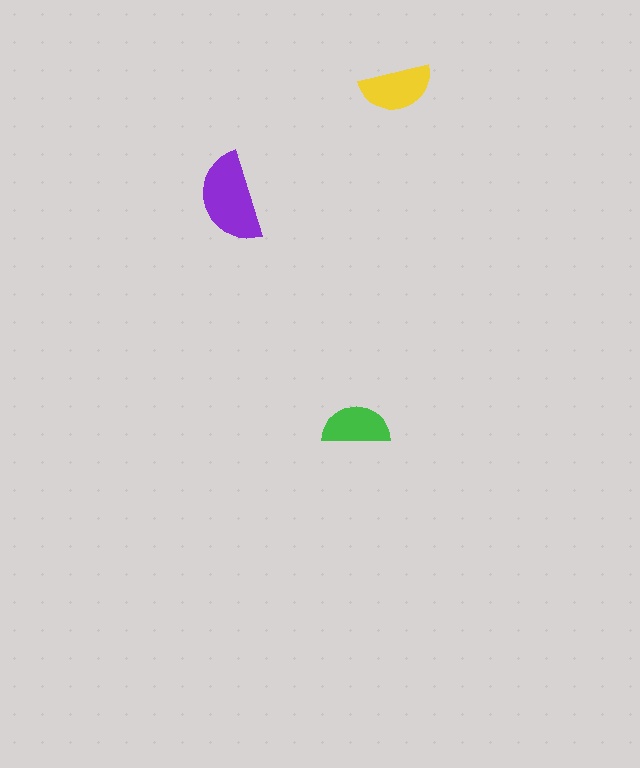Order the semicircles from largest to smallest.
the purple one, the yellow one, the green one.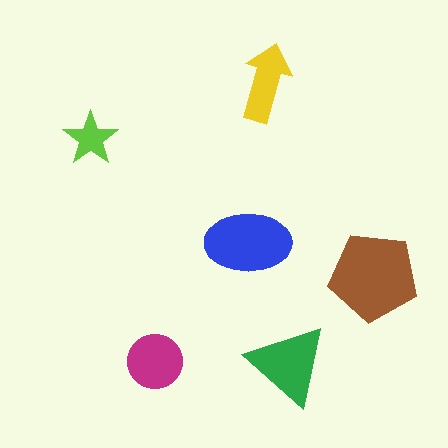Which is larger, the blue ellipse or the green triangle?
The blue ellipse.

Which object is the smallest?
The lime star.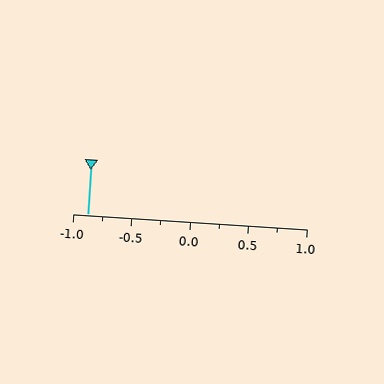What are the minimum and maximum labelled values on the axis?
The axis runs from -1.0 to 1.0.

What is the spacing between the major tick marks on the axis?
The major ticks are spaced 0.5 apart.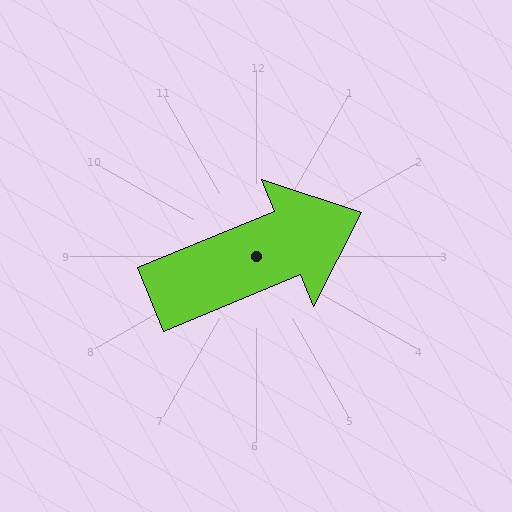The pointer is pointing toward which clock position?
Roughly 2 o'clock.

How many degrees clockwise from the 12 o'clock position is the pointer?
Approximately 68 degrees.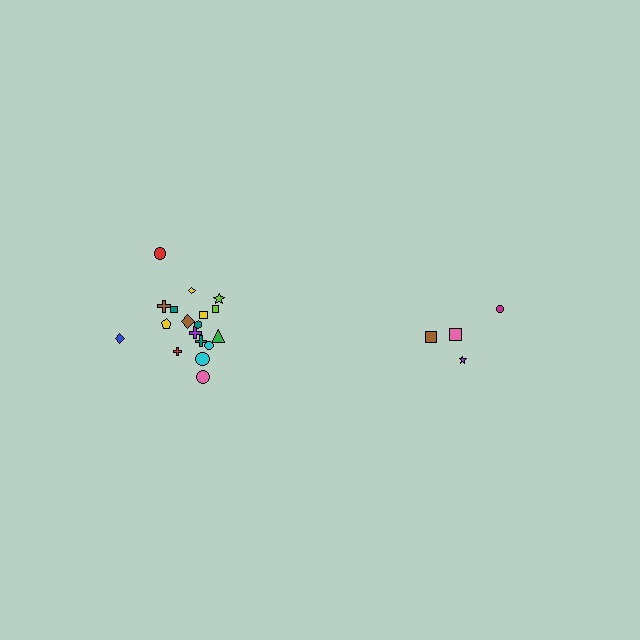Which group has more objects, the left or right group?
The left group.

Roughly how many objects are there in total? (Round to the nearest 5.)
Roughly 20 objects in total.